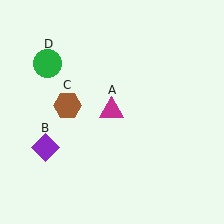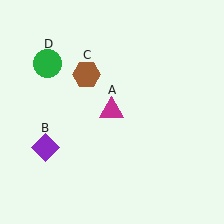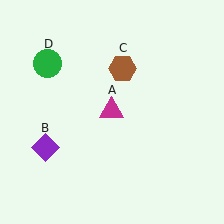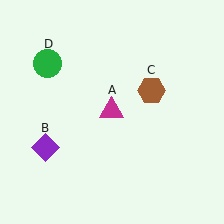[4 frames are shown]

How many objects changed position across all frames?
1 object changed position: brown hexagon (object C).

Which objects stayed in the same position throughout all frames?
Magenta triangle (object A) and purple diamond (object B) and green circle (object D) remained stationary.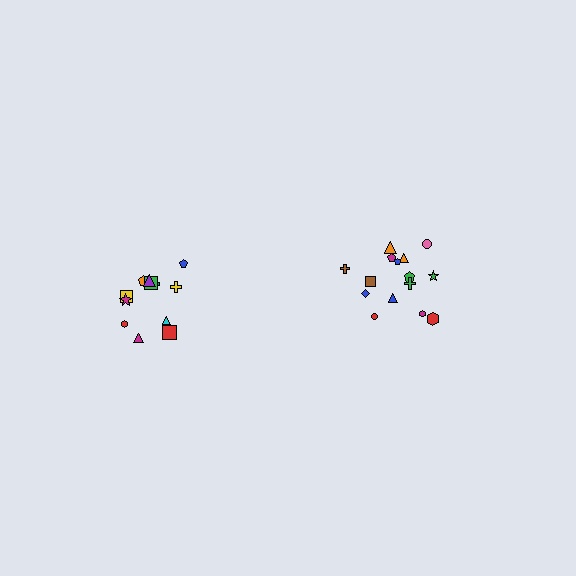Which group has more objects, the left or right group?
The right group.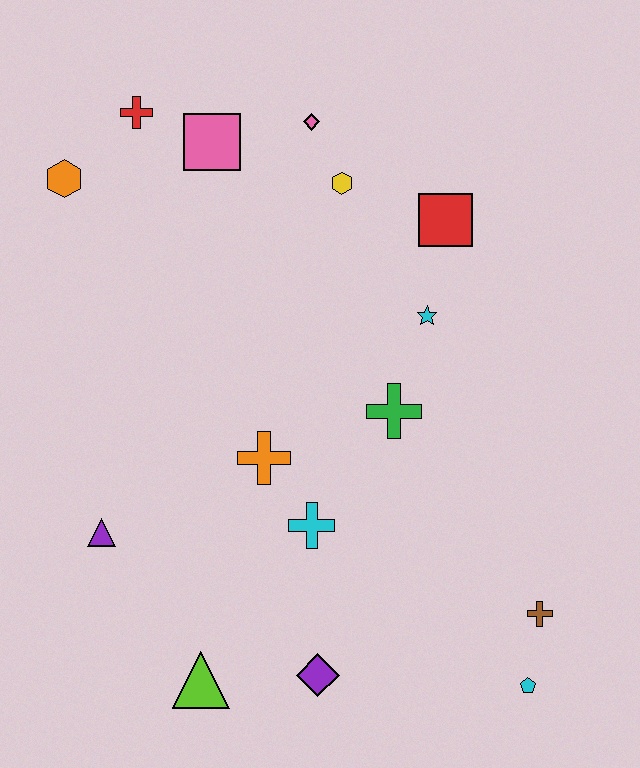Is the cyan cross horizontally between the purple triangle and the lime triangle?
No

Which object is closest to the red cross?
The pink square is closest to the red cross.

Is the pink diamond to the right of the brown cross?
No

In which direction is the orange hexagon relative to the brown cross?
The orange hexagon is to the left of the brown cross.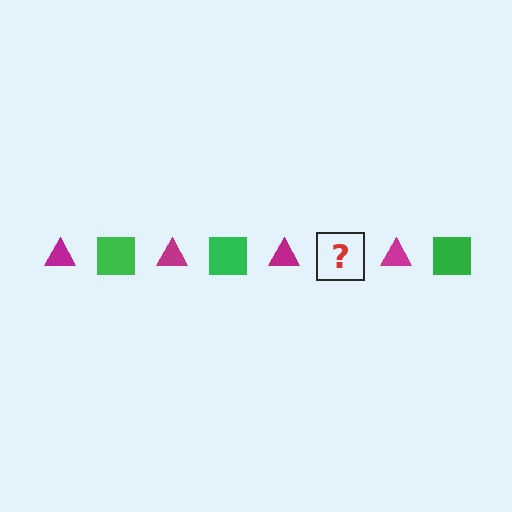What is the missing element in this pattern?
The missing element is a green square.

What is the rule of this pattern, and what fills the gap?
The rule is that the pattern alternates between magenta triangle and green square. The gap should be filled with a green square.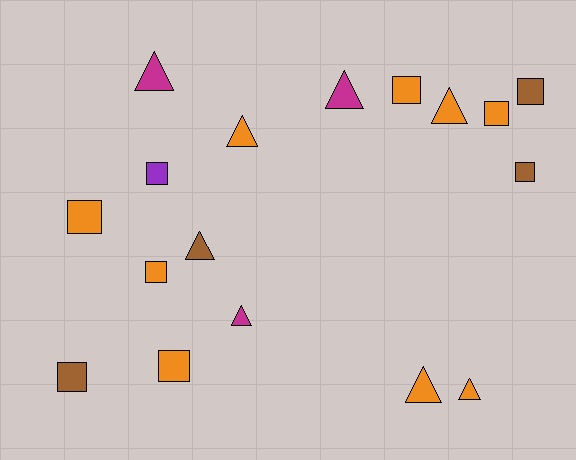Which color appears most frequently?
Orange, with 9 objects.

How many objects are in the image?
There are 17 objects.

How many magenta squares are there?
There are no magenta squares.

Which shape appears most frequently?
Square, with 9 objects.